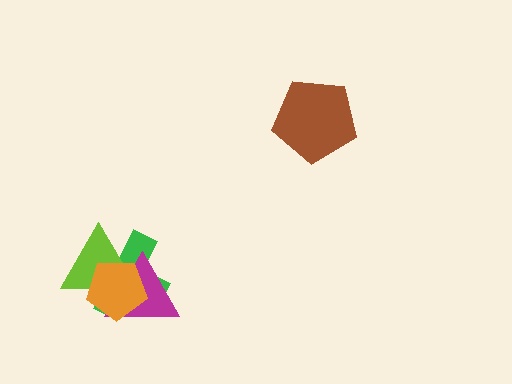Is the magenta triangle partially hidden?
Yes, it is partially covered by another shape.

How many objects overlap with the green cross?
3 objects overlap with the green cross.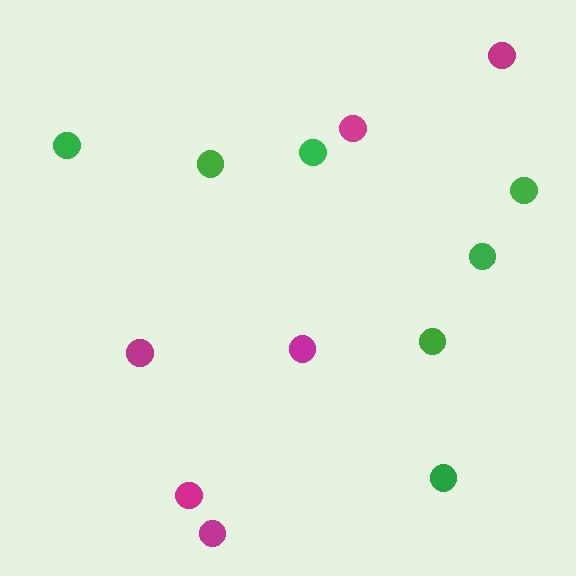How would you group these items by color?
There are 2 groups: one group of magenta circles (6) and one group of green circles (7).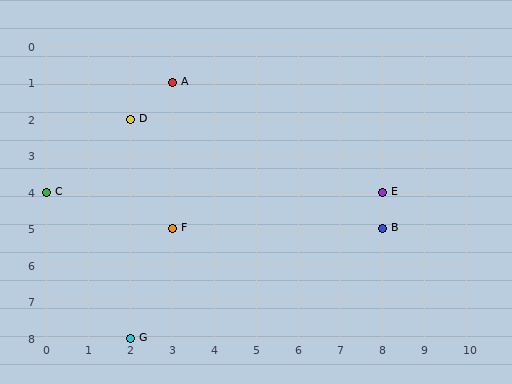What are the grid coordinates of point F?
Point F is at grid coordinates (3, 5).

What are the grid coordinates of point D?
Point D is at grid coordinates (2, 2).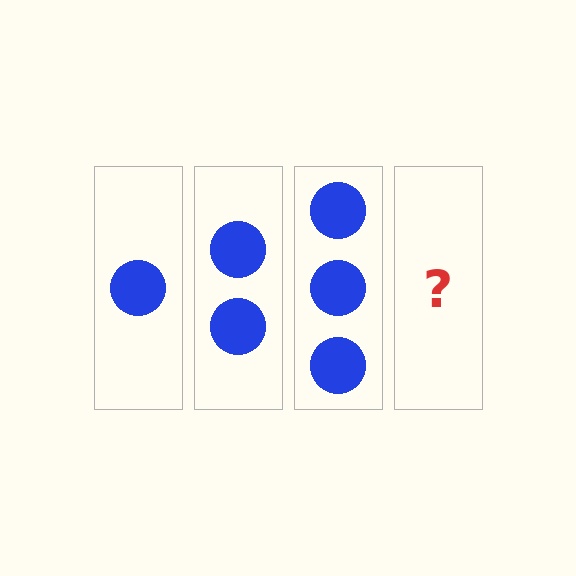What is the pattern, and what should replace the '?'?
The pattern is that each step adds one more circle. The '?' should be 4 circles.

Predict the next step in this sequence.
The next step is 4 circles.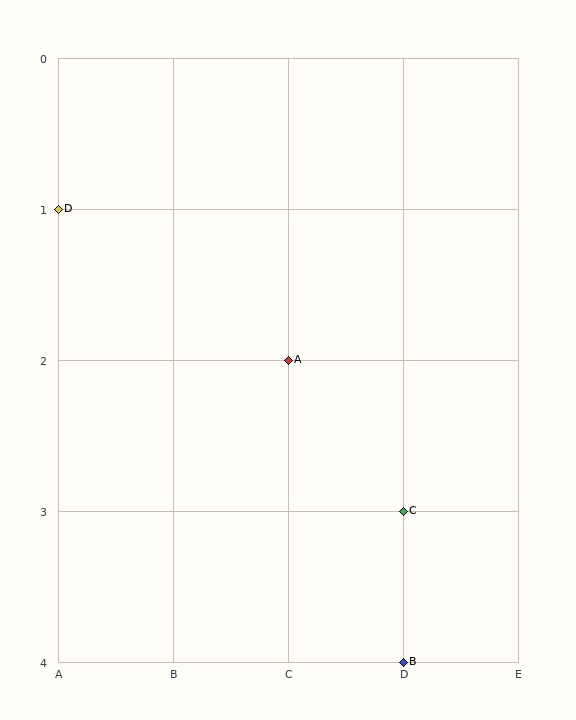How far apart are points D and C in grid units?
Points D and C are 3 columns and 2 rows apart (about 3.6 grid units diagonally).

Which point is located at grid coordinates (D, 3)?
Point C is at (D, 3).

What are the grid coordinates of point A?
Point A is at grid coordinates (C, 2).